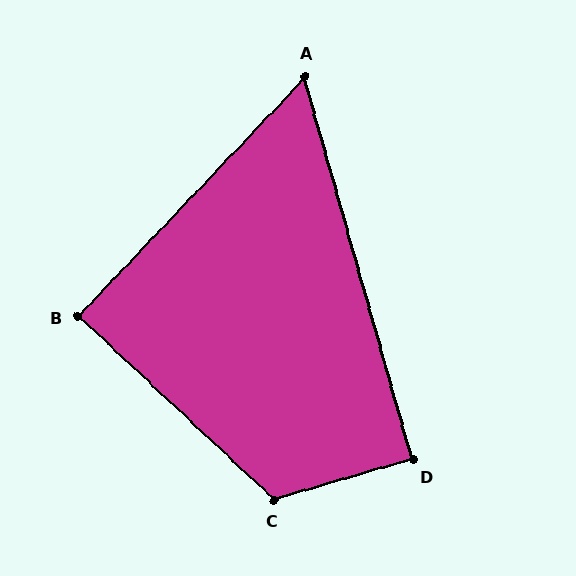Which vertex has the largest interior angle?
C, at approximately 121 degrees.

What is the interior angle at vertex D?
Approximately 90 degrees (approximately right).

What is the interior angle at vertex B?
Approximately 90 degrees (approximately right).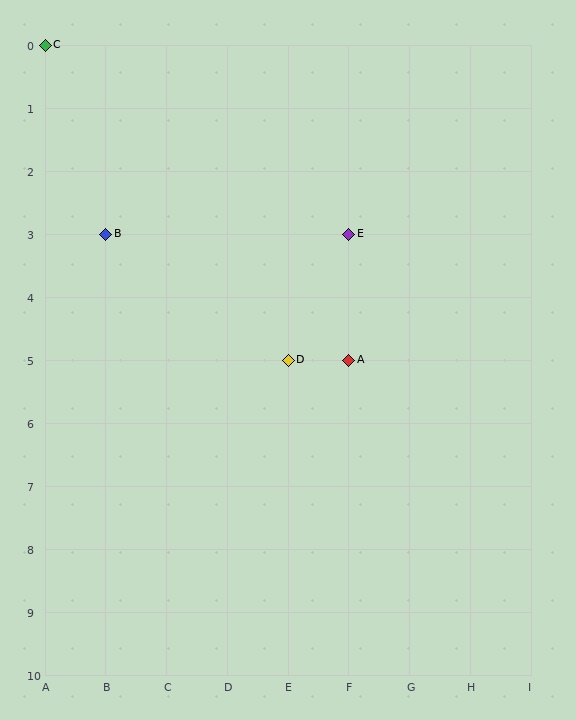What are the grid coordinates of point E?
Point E is at grid coordinates (F, 3).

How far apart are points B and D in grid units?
Points B and D are 3 columns and 2 rows apart (about 3.6 grid units diagonally).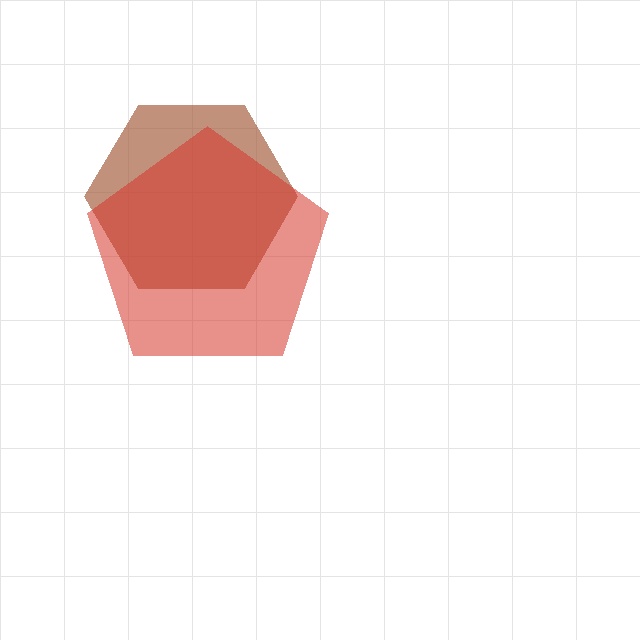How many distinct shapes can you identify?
There are 2 distinct shapes: a brown hexagon, a red pentagon.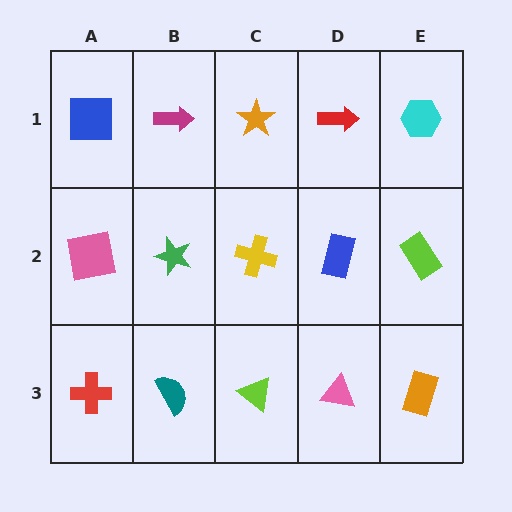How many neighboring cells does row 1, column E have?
2.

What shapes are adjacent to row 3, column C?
A yellow cross (row 2, column C), a teal semicircle (row 3, column B), a pink triangle (row 3, column D).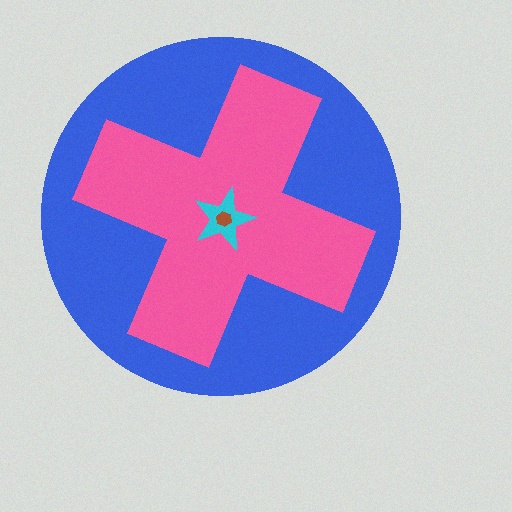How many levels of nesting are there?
4.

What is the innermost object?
The brown hexagon.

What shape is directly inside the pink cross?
The cyan star.